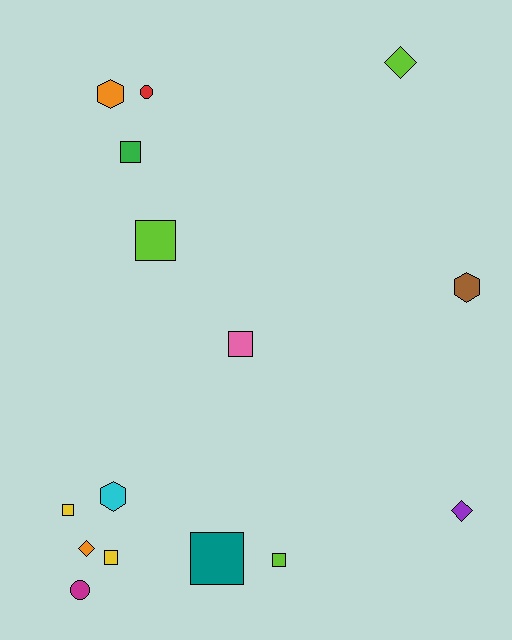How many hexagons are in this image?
There are 3 hexagons.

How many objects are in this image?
There are 15 objects.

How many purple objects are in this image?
There is 1 purple object.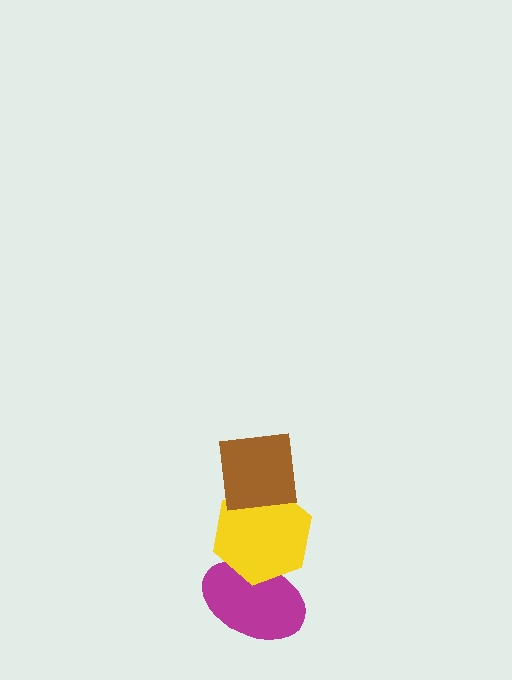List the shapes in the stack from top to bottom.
From top to bottom: the brown square, the yellow hexagon, the magenta ellipse.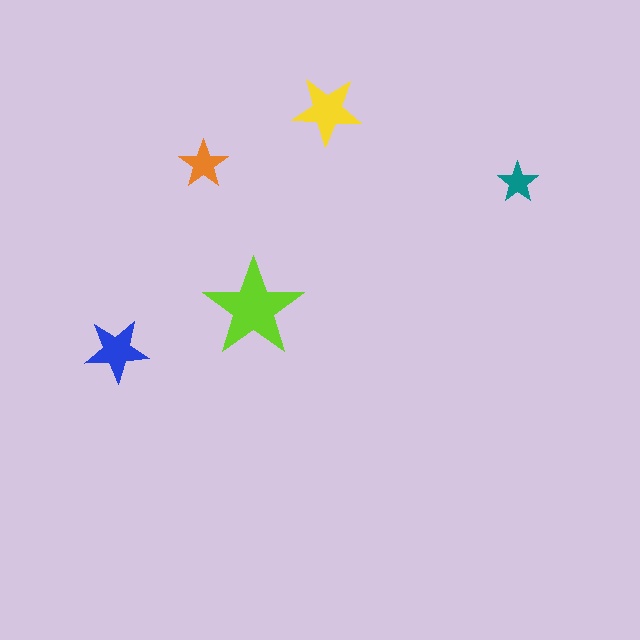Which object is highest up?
The yellow star is topmost.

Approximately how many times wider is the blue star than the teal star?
About 1.5 times wider.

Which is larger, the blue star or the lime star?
The lime one.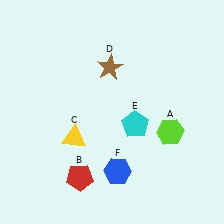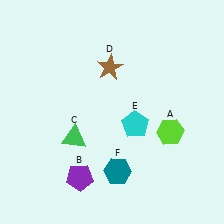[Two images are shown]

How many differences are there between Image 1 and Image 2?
There are 3 differences between the two images.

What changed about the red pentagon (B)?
In Image 1, B is red. In Image 2, it changed to purple.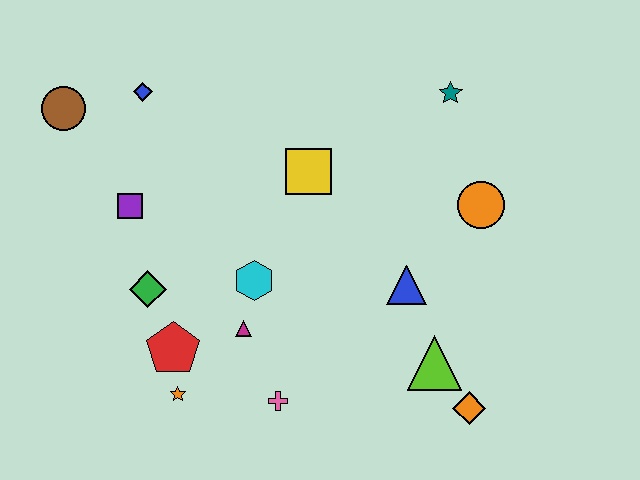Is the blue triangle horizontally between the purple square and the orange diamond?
Yes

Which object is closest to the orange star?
The red pentagon is closest to the orange star.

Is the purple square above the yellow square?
No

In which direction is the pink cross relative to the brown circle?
The pink cross is below the brown circle.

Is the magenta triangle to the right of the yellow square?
No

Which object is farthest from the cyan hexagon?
The teal star is farthest from the cyan hexagon.